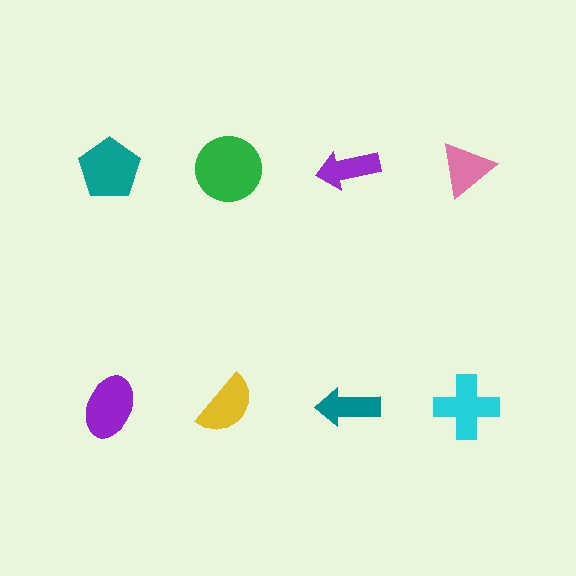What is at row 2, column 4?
A cyan cross.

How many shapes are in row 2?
4 shapes.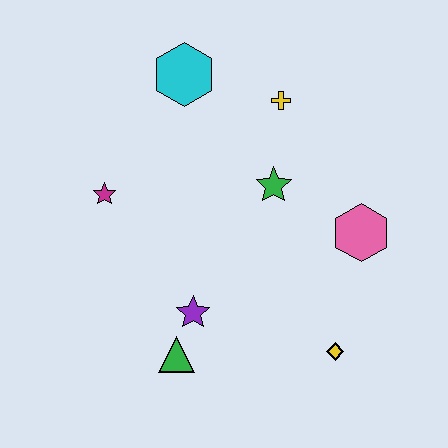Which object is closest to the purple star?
The green triangle is closest to the purple star.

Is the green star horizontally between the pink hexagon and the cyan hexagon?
Yes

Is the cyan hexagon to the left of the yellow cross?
Yes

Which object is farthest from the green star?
The green triangle is farthest from the green star.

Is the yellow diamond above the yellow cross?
No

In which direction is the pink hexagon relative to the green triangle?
The pink hexagon is to the right of the green triangle.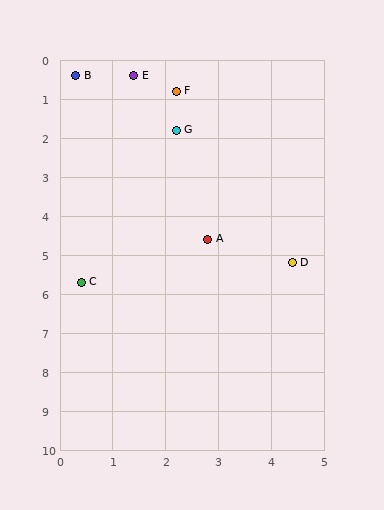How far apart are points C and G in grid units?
Points C and G are about 4.3 grid units apart.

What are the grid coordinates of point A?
Point A is at approximately (2.8, 4.6).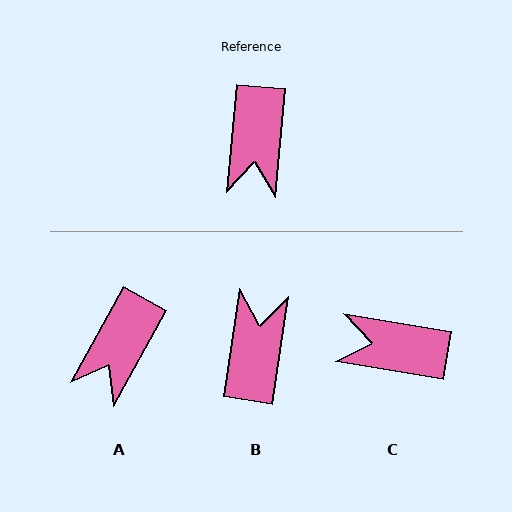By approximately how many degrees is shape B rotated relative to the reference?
Approximately 177 degrees counter-clockwise.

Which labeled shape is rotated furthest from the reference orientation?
B, about 177 degrees away.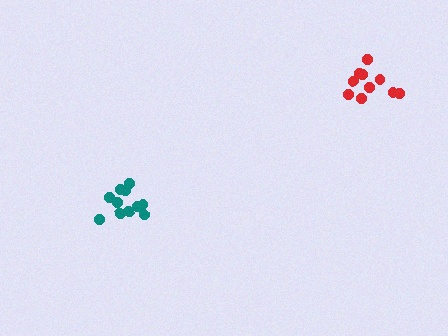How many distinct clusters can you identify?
There are 2 distinct clusters.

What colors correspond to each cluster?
The clusters are colored: red, teal.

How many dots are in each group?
Group 1: 10 dots, Group 2: 11 dots (21 total).